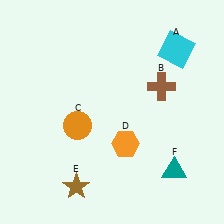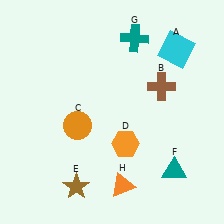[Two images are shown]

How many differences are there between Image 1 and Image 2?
There are 2 differences between the two images.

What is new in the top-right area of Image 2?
A teal cross (G) was added in the top-right area of Image 2.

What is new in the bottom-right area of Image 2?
An orange triangle (H) was added in the bottom-right area of Image 2.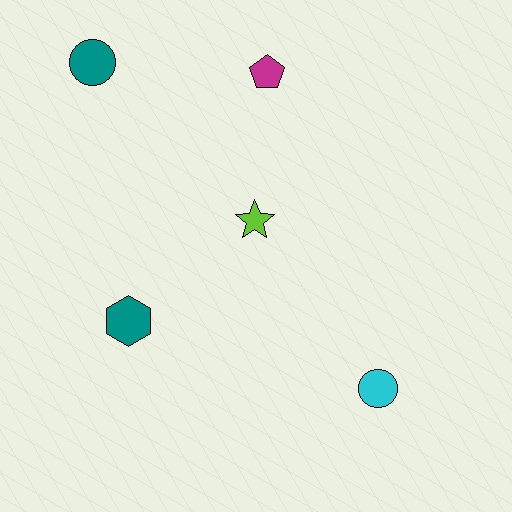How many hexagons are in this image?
There is 1 hexagon.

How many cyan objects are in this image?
There is 1 cyan object.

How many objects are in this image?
There are 5 objects.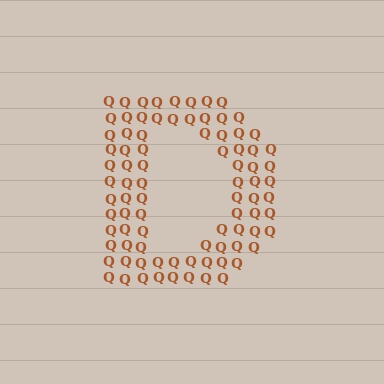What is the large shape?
The large shape is the letter D.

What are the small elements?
The small elements are letter Q's.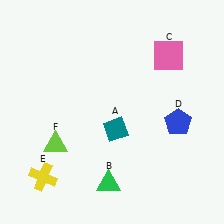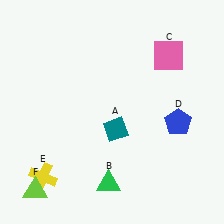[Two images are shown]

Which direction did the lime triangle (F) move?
The lime triangle (F) moved down.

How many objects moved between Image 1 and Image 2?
1 object moved between the two images.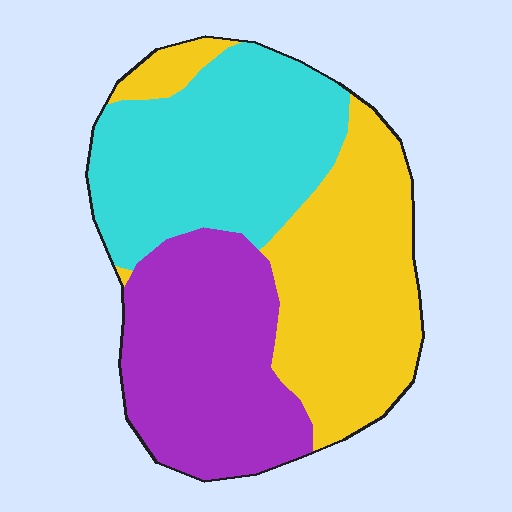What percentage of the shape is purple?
Purple covers around 30% of the shape.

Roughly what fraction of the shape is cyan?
Cyan covers around 35% of the shape.